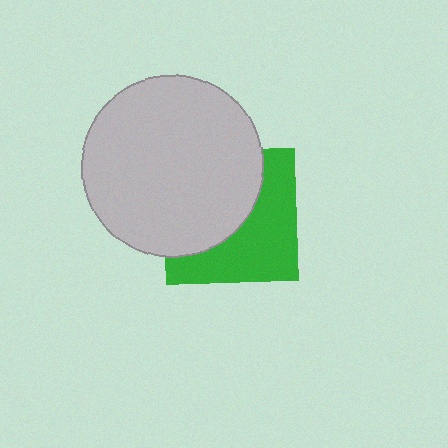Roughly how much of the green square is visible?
About half of it is visible (roughly 49%).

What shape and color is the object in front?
The object in front is a light gray circle.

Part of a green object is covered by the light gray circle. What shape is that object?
It is a square.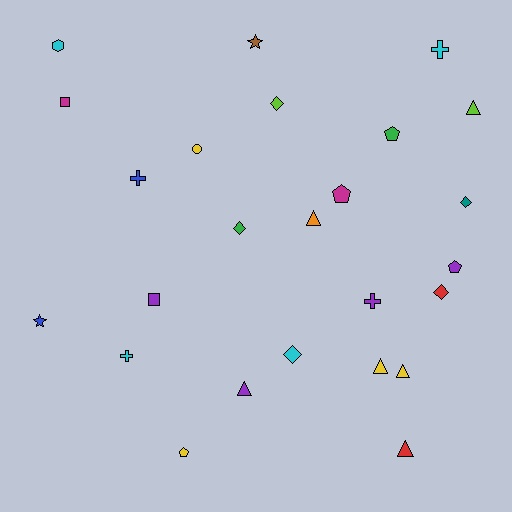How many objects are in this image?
There are 25 objects.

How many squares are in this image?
There are 2 squares.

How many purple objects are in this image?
There are 4 purple objects.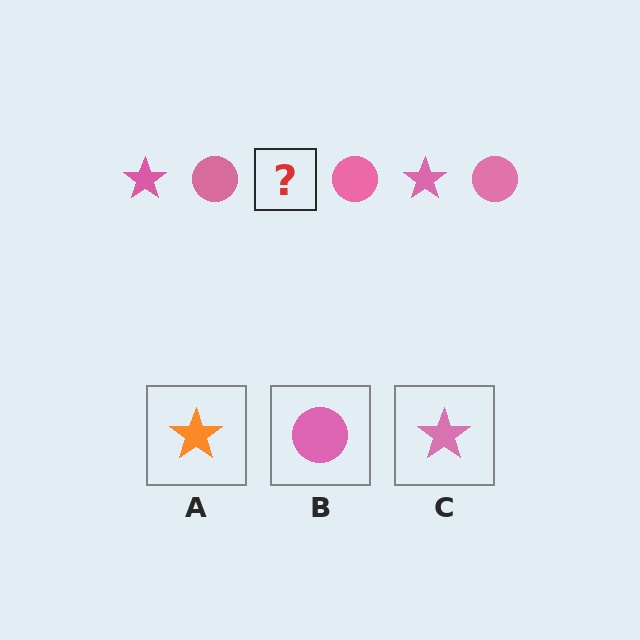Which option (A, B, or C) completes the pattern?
C.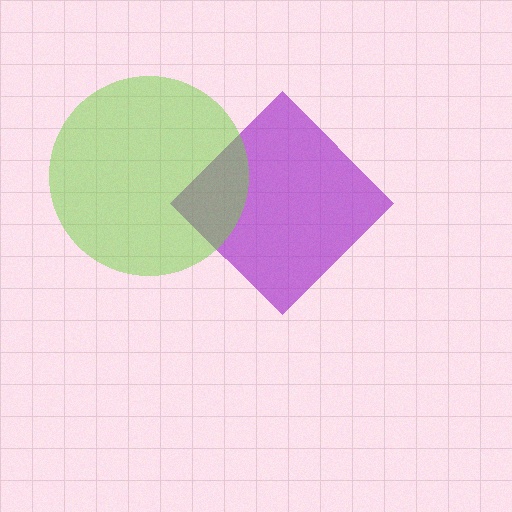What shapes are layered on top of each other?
The layered shapes are: a purple diamond, a lime circle.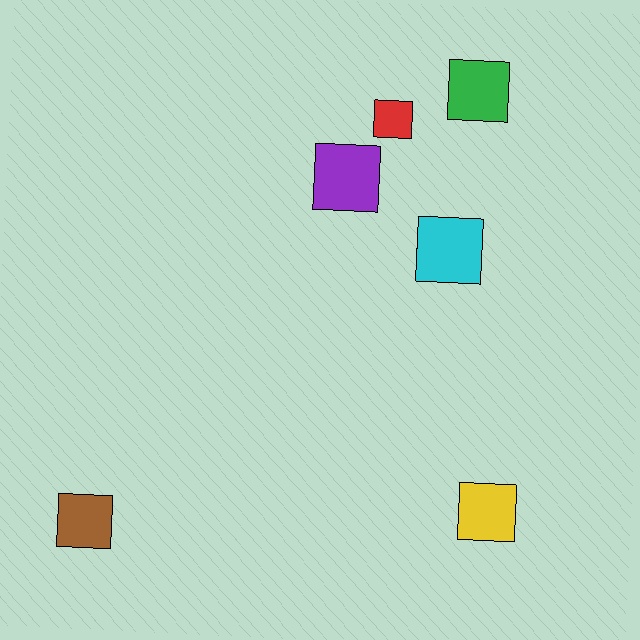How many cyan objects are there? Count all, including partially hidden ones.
There is 1 cyan object.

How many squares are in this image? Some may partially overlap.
There are 6 squares.